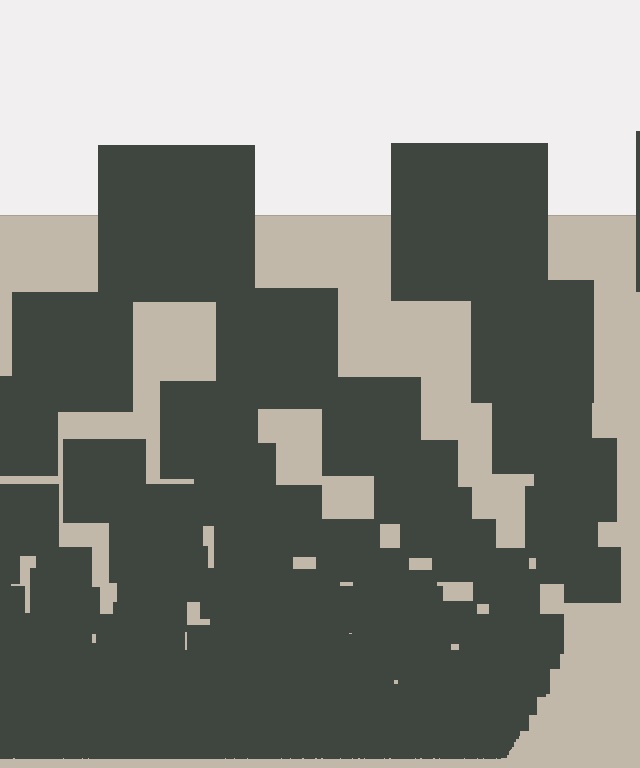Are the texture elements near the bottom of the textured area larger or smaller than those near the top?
Smaller. The gradient is inverted — elements near the bottom are smaller and denser.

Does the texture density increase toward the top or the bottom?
Density increases toward the bottom.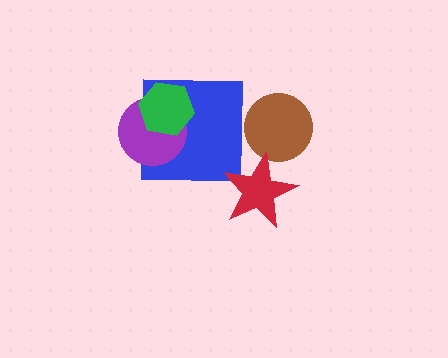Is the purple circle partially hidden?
Yes, it is partially covered by another shape.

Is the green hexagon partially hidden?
No, no other shape covers it.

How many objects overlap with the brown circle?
0 objects overlap with the brown circle.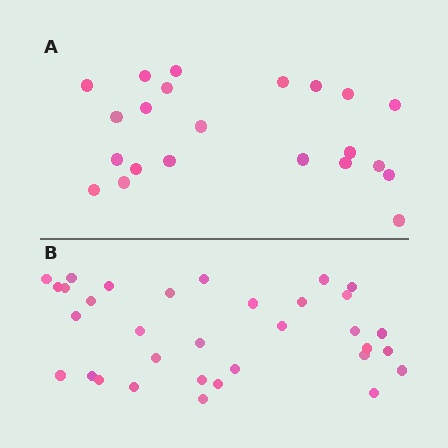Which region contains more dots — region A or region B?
Region B (the bottom region) has more dots.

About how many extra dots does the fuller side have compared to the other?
Region B has roughly 12 or so more dots than region A.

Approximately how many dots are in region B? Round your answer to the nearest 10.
About 30 dots. (The exact count is 33, which rounds to 30.)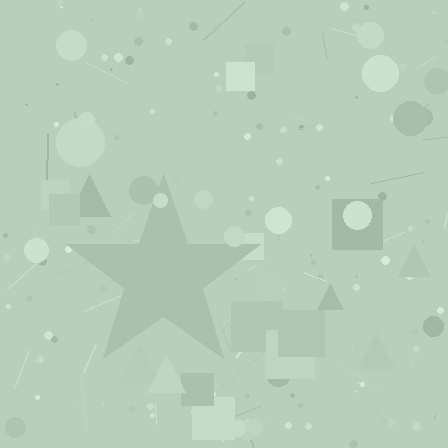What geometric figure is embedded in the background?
A star is embedded in the background.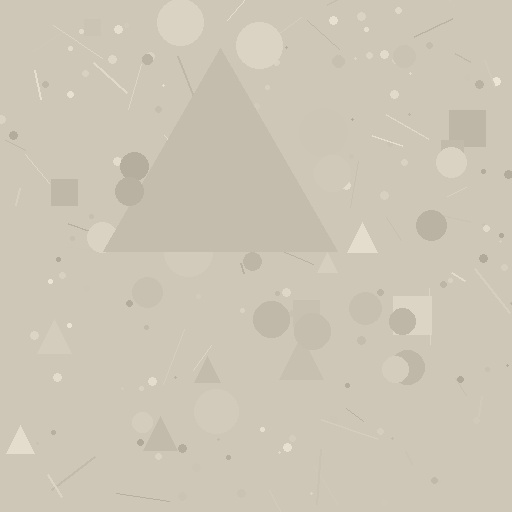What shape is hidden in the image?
A triangle is hidden in the image.